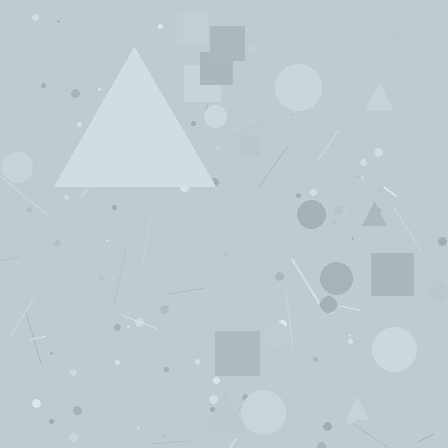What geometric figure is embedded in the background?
A triangle is embedded in the background.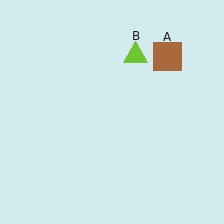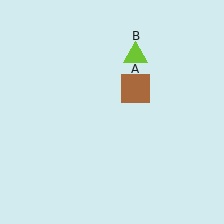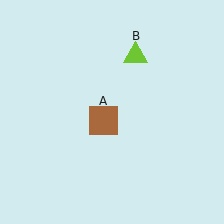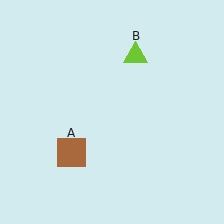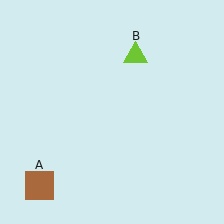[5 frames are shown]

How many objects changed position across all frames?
1 object changed position: brown square (object A).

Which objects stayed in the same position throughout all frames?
Lime triangle (object B) remained stationary.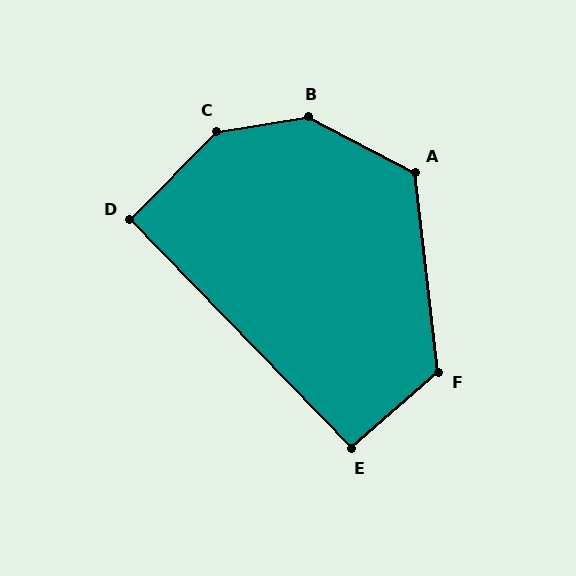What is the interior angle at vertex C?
Approximately 143 degrees (obtuse).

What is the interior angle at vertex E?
Approximately 93 degrees (approximately right).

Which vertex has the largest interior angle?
B, at approximately 144 degrees.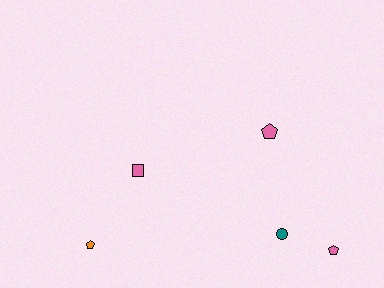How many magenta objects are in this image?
There are no magenta objects.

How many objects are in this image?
There are 5 objects.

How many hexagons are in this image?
There are no hexagons.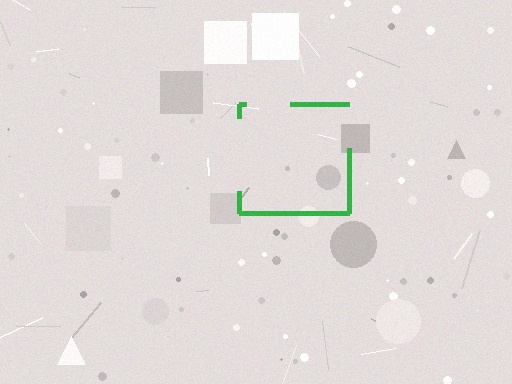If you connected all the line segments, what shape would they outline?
They would outline a square.